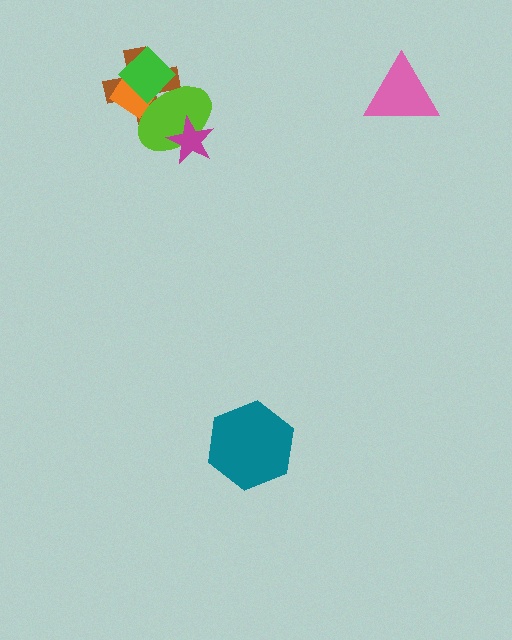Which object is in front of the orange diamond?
The green diamond is in front of the orange diamond.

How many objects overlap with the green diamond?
3 objects overlap with the green diamond.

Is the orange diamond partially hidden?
Yes, it is partially covered by another shape.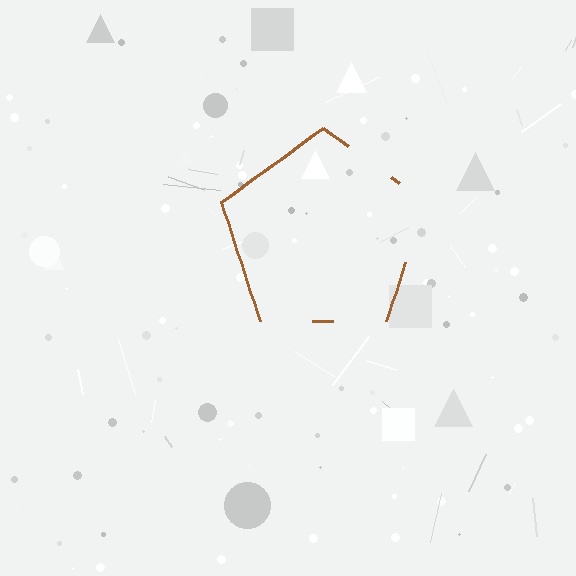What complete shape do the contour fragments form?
The contour fragments form a pentagon.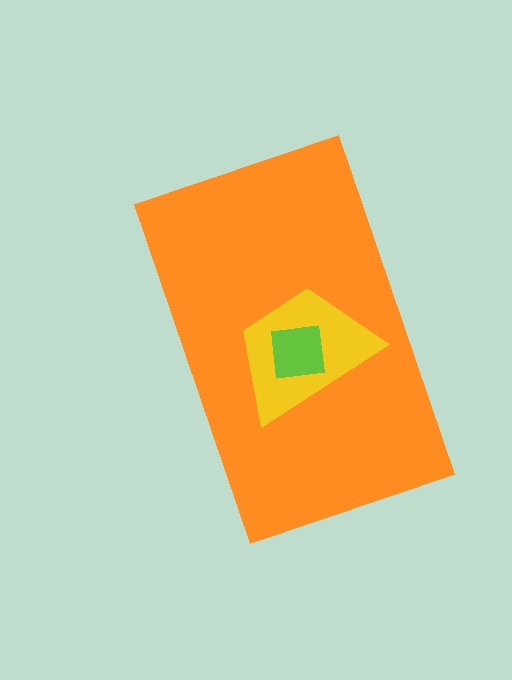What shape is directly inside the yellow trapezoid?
The lime square.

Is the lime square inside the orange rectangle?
Yes.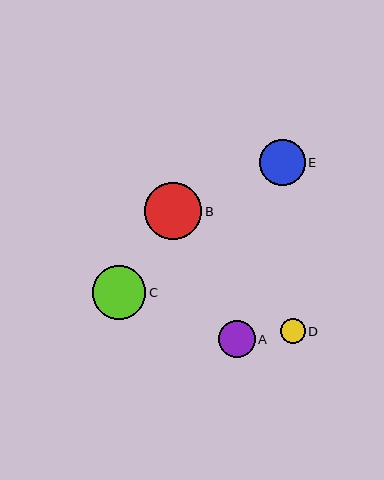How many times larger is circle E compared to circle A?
Circle E is approximately 1.3 times the size of circle A.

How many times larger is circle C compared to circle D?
Circle C is approximately 2.2 times the size of circle D.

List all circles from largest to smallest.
From largest to smallest: B, C, E, A, D.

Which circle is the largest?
Circle B is the largest with a size of approximately 58 pixels.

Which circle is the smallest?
Circle D is the smallest with a size of approximately 24 pixels.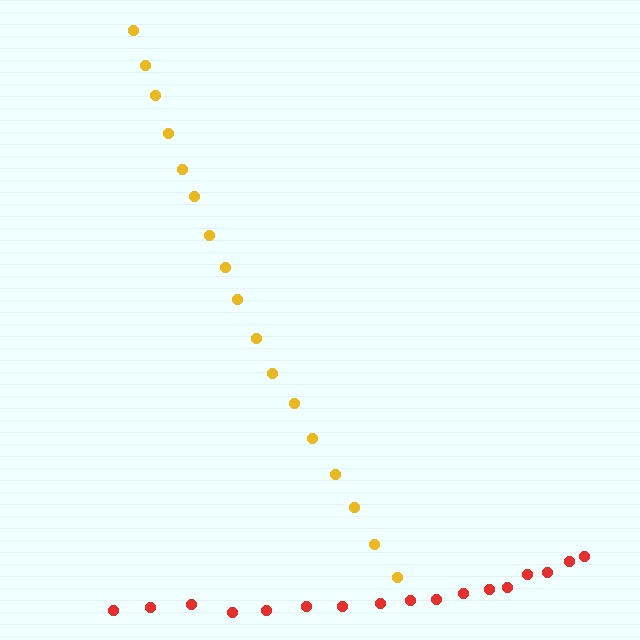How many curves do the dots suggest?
There are 2 distinct paths.